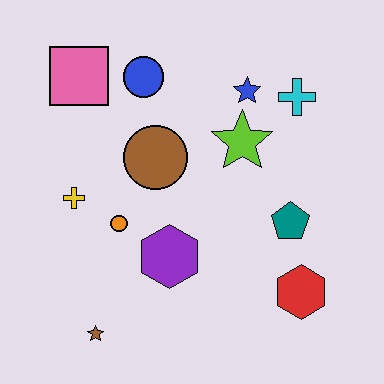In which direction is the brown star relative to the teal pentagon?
The brown star is to the left of the teal pentagon.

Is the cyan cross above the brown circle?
Yes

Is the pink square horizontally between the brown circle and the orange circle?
No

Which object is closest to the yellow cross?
The orange circle is closest to the yellow cross.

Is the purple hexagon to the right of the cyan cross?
No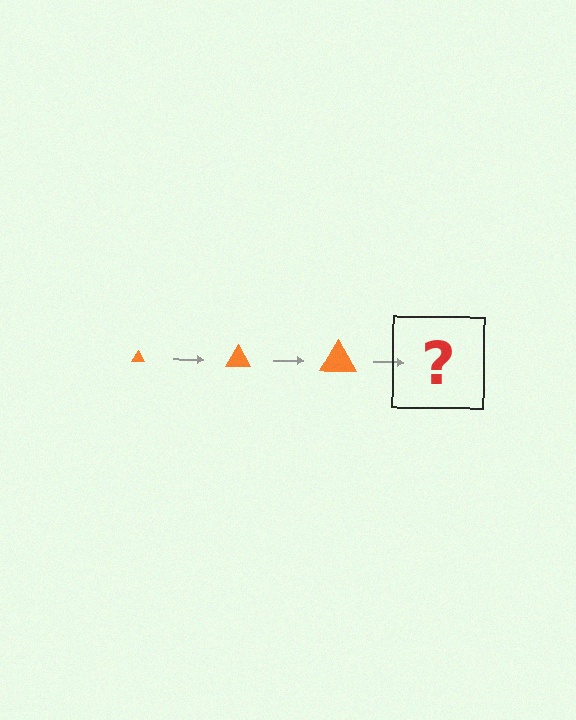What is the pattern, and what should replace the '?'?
The pattern is that the triangle gets progressively larger each step. The '?' should be an orange triangle, larger than the previous one.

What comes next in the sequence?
The next element should be an orange triangle, larger than the previous one.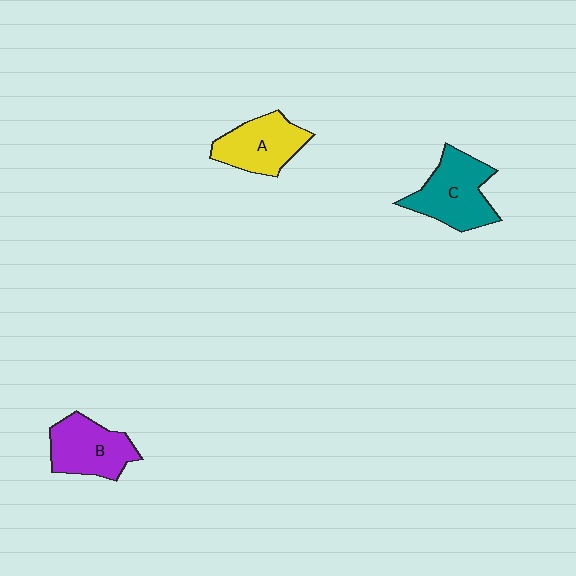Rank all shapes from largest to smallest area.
From largest to smallest: C (teal), B (purple), A (yellow).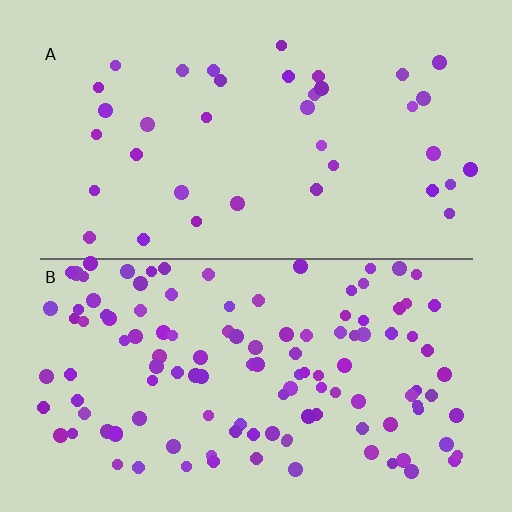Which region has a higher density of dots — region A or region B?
B (the bottom).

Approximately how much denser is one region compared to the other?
Approximately 3.3× — region B over region A.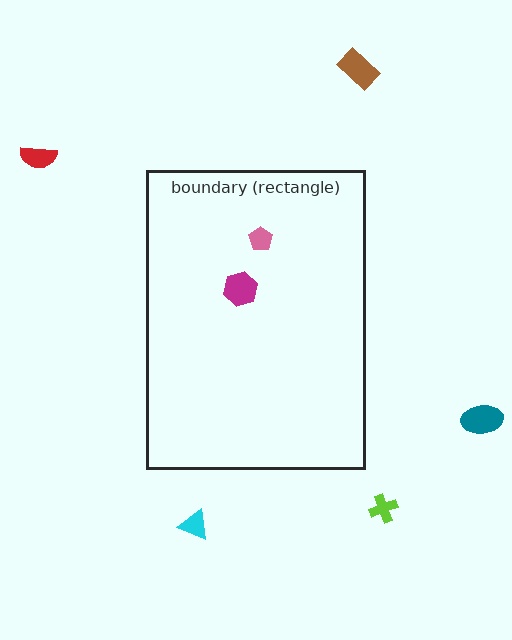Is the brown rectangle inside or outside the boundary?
Outside.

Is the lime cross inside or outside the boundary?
Outside.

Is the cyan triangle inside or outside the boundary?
Outside.